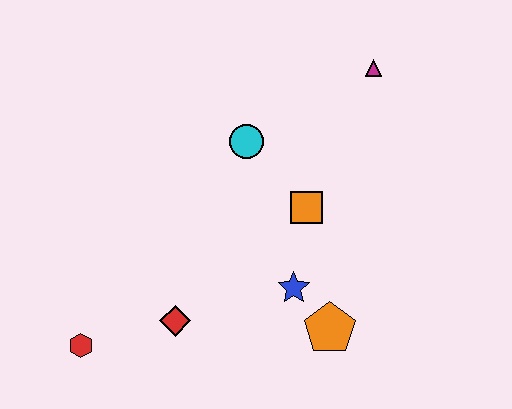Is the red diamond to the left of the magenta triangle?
Yes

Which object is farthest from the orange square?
The red hexagon is farthest from the orange square.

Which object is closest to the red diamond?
The red hexagon is closest to the red diamond.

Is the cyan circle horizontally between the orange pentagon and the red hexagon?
Yes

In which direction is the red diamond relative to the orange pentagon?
The red diamond is to the left of the orange pentagon.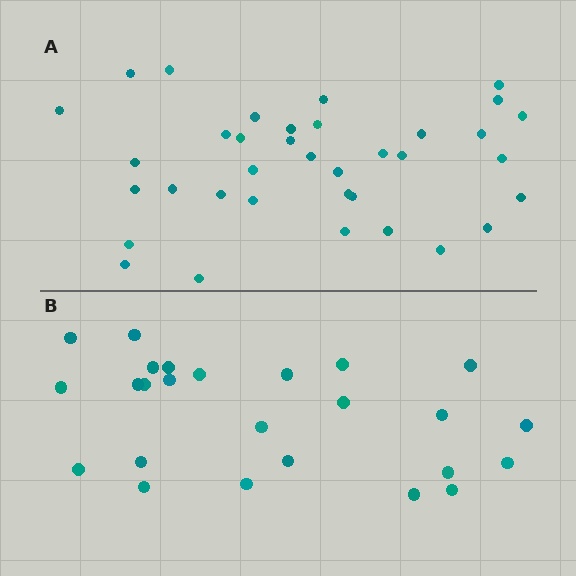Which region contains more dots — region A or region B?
Region A (the top region) has more dots.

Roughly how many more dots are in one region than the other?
Region A has roughly 12 or so more dots than region B.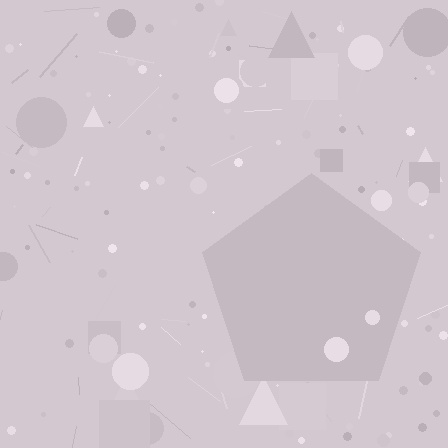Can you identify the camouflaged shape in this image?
The camouflaged shape is a pentagon.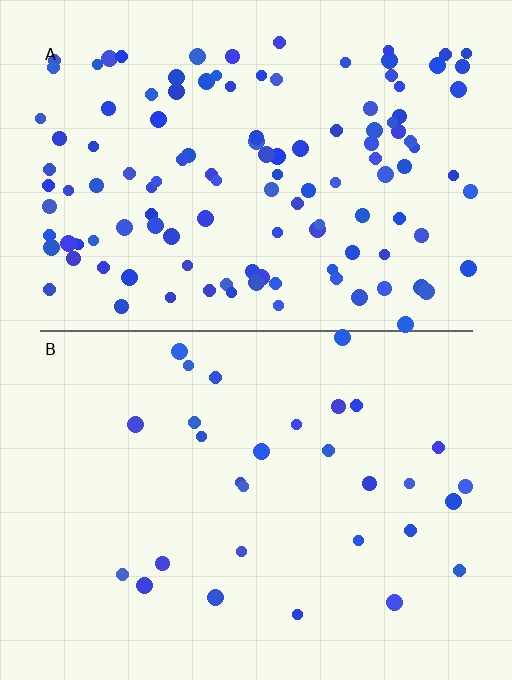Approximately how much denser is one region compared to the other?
Approximately 4.0× — region A over region B.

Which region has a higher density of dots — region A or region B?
A (the top).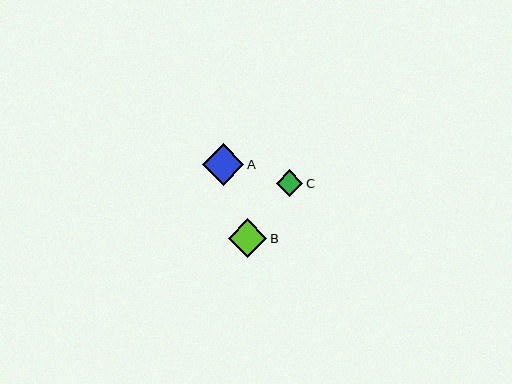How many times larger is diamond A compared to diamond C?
Diamond A is approximately 1.6 times the size of diamond C.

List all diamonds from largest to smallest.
From largest to smallest: A, B, C.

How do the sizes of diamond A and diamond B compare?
Diamond A and diamond B are approximately the same size.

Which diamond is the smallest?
Diamond C is the smallest with a size of approximately 27 pixels.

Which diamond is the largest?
Diamond A is the largest with a size of approximately 42 pixels.